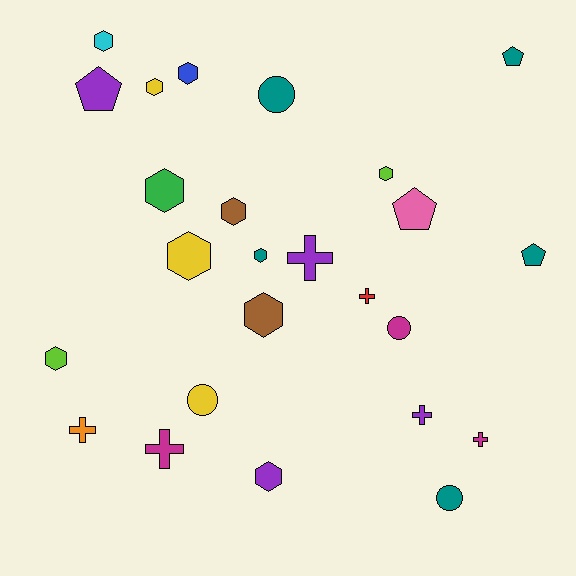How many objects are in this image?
There are 25 objects.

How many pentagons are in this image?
There are 4 pentagons.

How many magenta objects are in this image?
There are 3 magenta objects.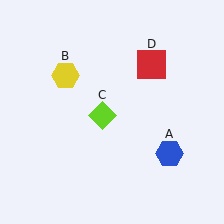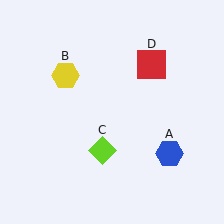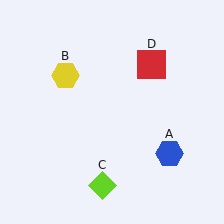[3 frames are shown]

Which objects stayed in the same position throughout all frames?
Blue hexagon (object A) and yellow hexagon (object B) and red square (object D) remained stationary.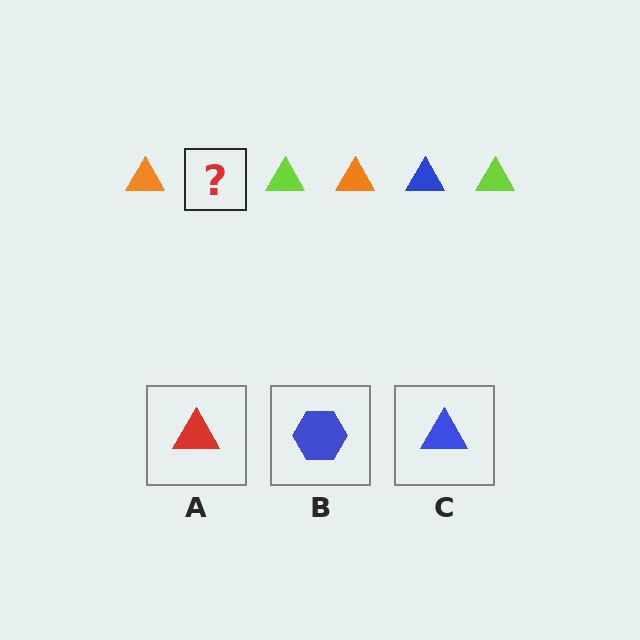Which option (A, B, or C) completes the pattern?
C.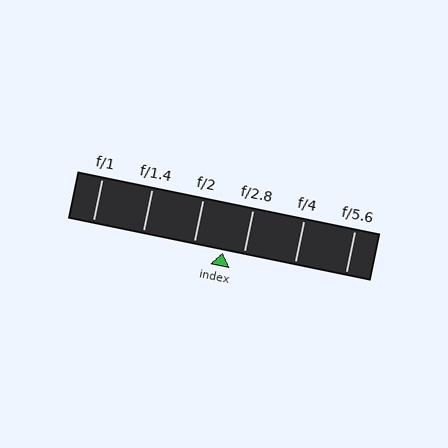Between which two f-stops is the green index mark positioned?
The index mark is between f/2 and f/2.8.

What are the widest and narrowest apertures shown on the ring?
The widest aperture shown is f/1 and the narrowest is f/5.6.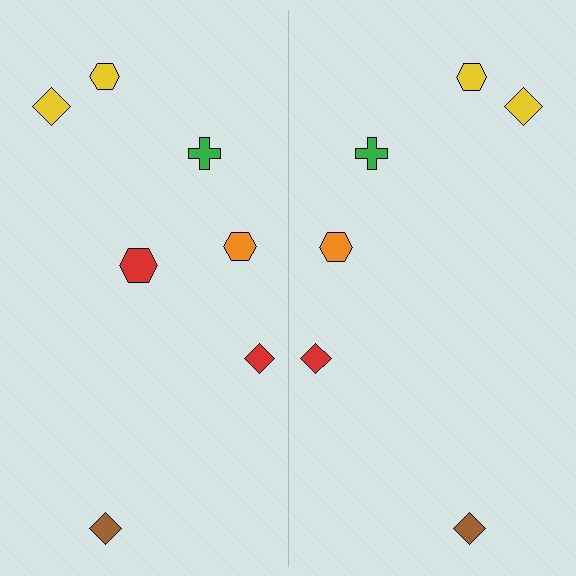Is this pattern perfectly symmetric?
No, the pattern is not perfectly symmetric. A red hexagon is missing from the right side.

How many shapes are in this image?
There are 13 shapes in this image.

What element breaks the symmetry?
A red hexagon is missing from the right side.